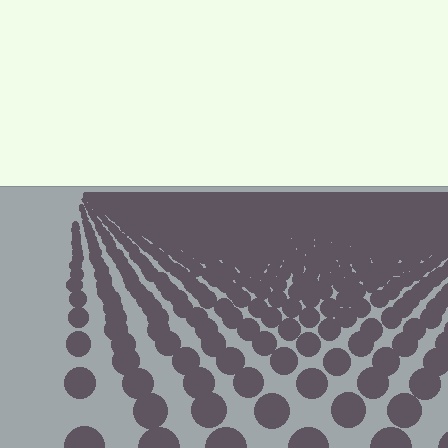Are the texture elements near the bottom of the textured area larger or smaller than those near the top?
Larger. Near the bottom, elements are closer to the viewer and appear at a bigger on-screen size.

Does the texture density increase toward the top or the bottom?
Density increases toward the top.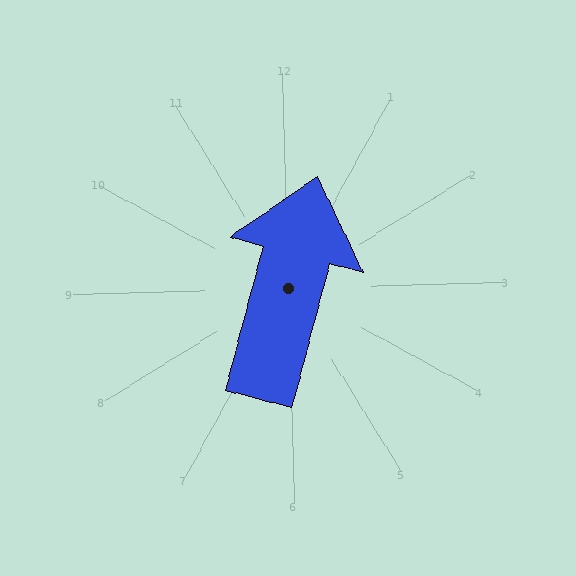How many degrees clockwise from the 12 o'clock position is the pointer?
Approximately 16 degrees.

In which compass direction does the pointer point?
North.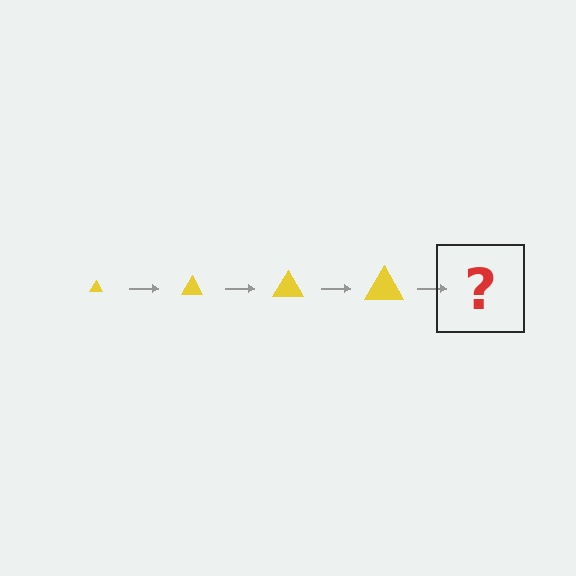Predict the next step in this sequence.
The next step is a yellow triangle, larger than the previous one.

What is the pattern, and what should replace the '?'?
The pattern is that the triangle gets progressively larger each step. The '?' should be a yellow triangle, larger than the previous one.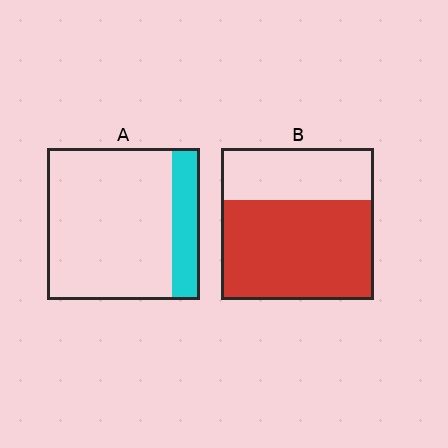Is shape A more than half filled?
No.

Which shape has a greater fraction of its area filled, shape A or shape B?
Shape B.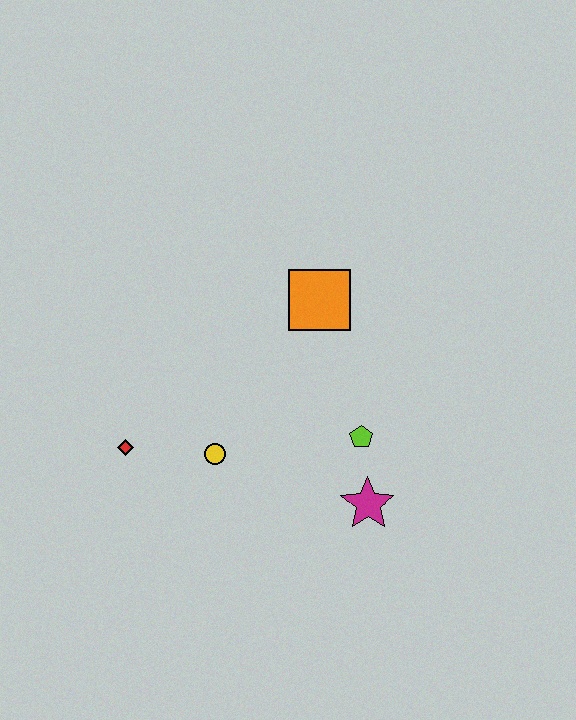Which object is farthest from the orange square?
The red diamond is farthest from the orange square.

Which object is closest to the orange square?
The lime pentagon is closest to the orange square.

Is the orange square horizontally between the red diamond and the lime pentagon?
Yes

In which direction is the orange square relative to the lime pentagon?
The orange square is above the lime pentagon.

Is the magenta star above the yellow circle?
No